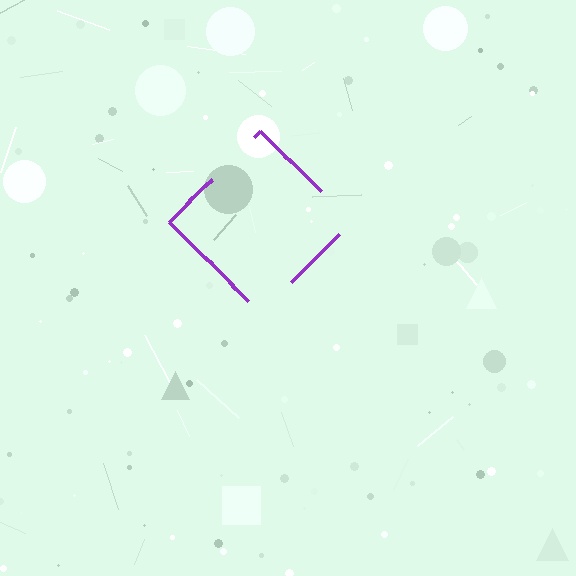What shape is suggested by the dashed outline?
The dashed outline suggests a diamond.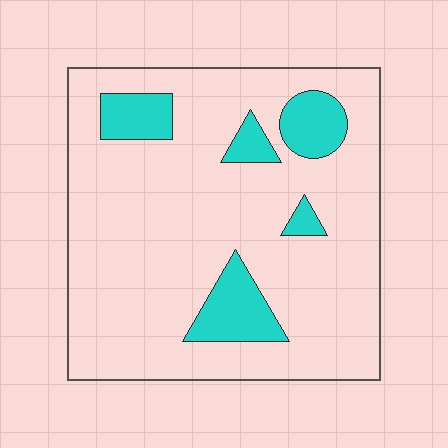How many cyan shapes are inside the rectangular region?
5.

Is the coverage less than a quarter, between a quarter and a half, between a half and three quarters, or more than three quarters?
Less than a quarter.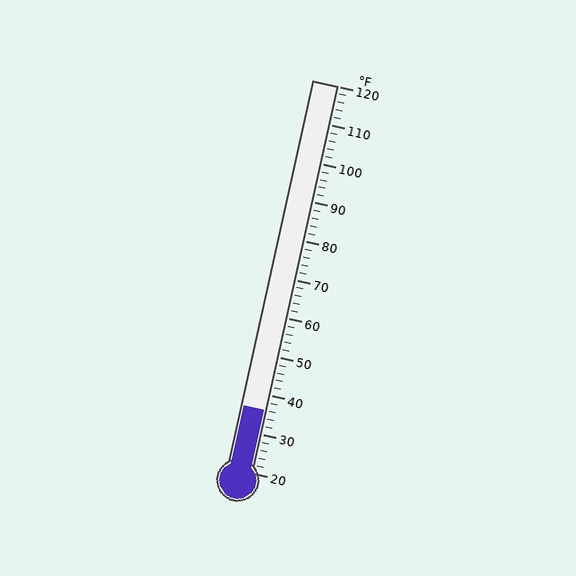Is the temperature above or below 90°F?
The temperature is below 90°F.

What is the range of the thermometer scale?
The thermometer scale ranges from 20°F to 120°F.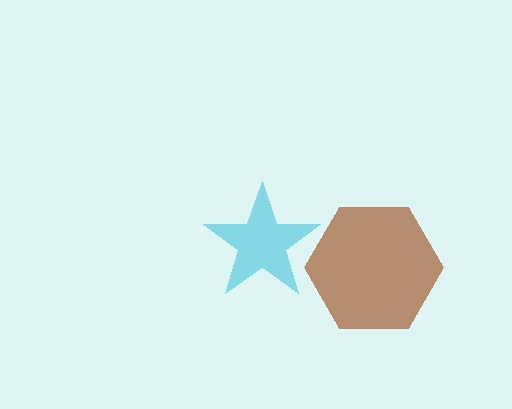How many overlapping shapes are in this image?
There are 2 overlapping shapes in the image.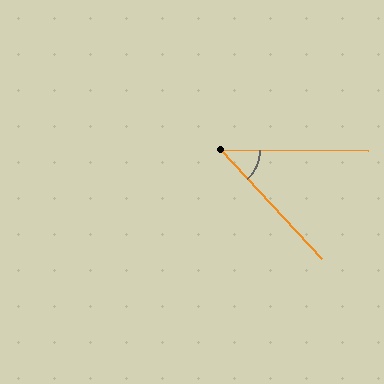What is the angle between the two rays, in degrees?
Approximately 47 degrees.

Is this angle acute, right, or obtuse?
It is acute.